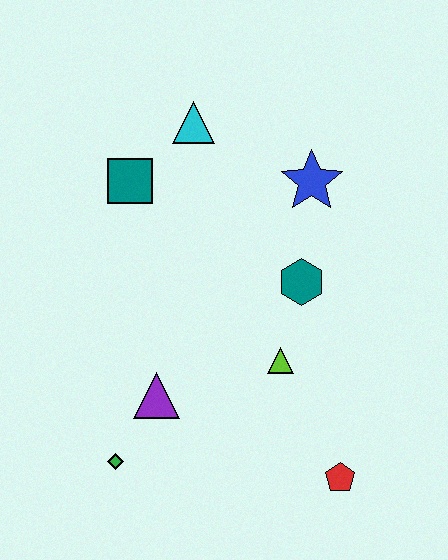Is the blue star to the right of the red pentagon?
No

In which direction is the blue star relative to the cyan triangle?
The blue star is to the right of the cyan triangle.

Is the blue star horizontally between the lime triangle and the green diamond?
No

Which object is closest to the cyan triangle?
The teal square is closest to the cyan triangle.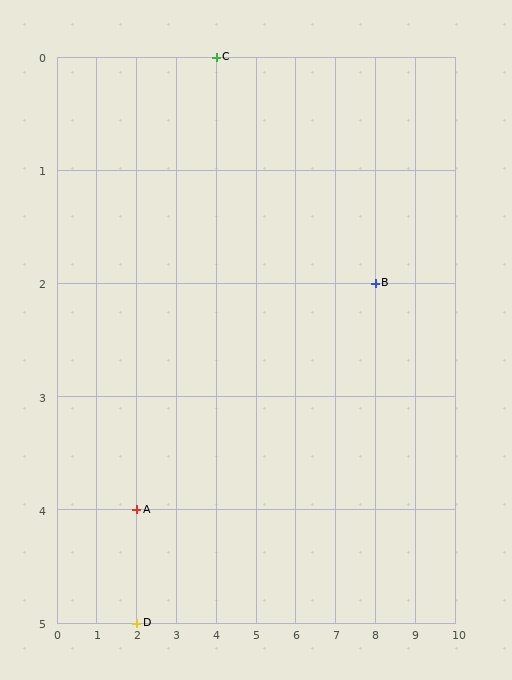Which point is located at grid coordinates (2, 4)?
Point A is at (2, 4).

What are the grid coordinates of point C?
Point C is at grid coordinates (4, 0).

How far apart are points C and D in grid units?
Points C and D are 2 columns and 5 rows apart (about 5.4 grid units diagonally).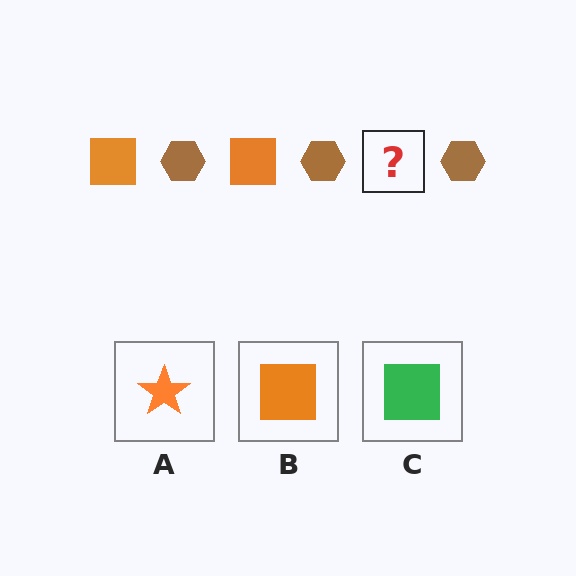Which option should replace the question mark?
Option B.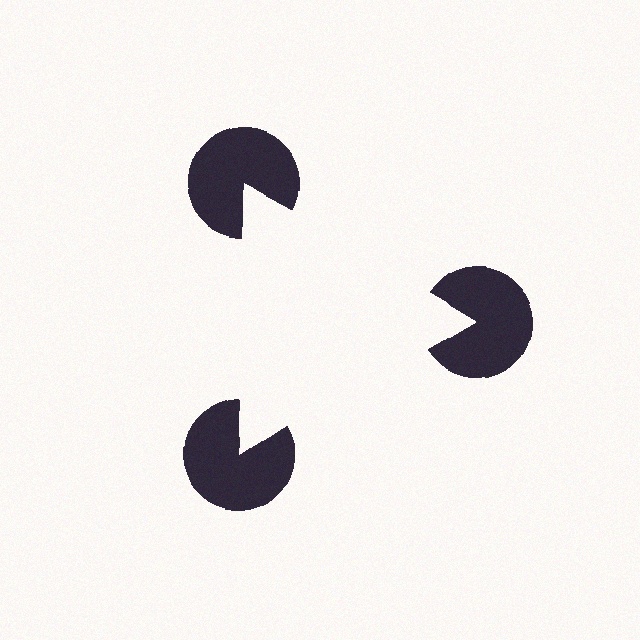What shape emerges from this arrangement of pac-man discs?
An illusory triangle — its edges are inferred from the aligned wedge cuts in the pac-man discs, not physically drawn.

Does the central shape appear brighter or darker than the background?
It typically appears slightly brighter than the background, even though no actual brightness change is drawn.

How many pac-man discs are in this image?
There are 3 — one at each vertex of the illusory triangle.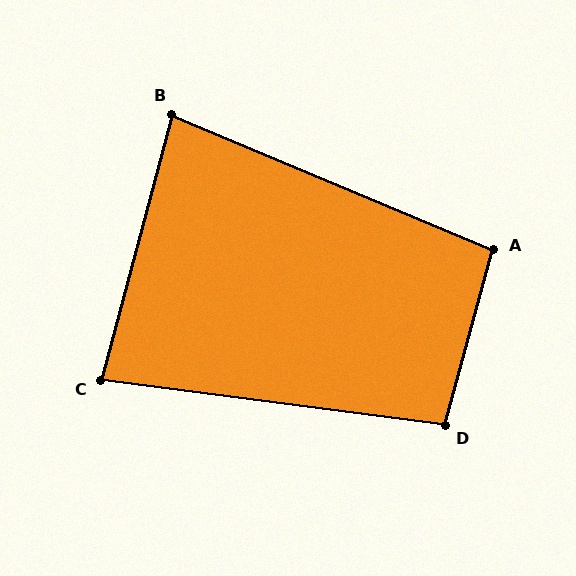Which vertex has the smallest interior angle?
B, at approximately 82 degrees.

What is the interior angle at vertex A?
Approximately 98 degrees (obtuse).